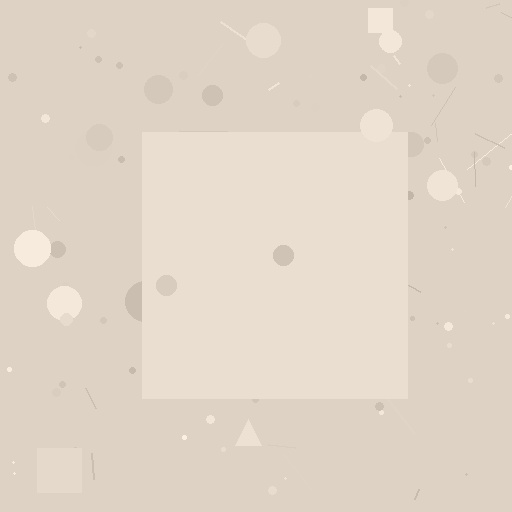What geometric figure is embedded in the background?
A square is embedded in the background.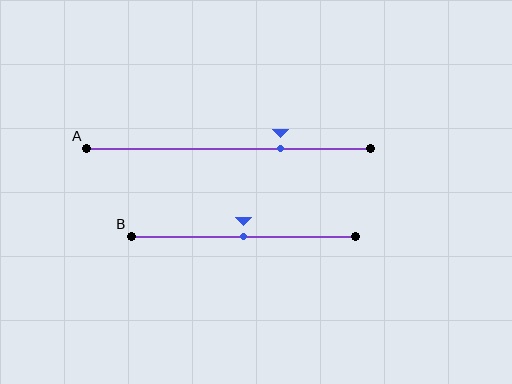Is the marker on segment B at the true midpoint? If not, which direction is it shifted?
Yes, the marker on segment B is at the true midpoint.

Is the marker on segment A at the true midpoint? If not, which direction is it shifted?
No, the marker on segment A is shifted to the right by about 18% of the segment length.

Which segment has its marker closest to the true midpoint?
Segment B has its marker closest to the true midpoint.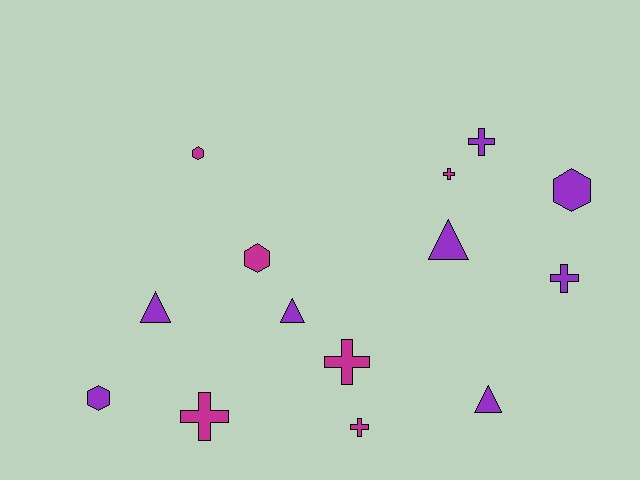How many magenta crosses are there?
There are 4 magenta crosses.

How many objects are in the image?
There are 14 objects.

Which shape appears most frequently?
Cross, with 6 objects.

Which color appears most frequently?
Purple, with 8 objects.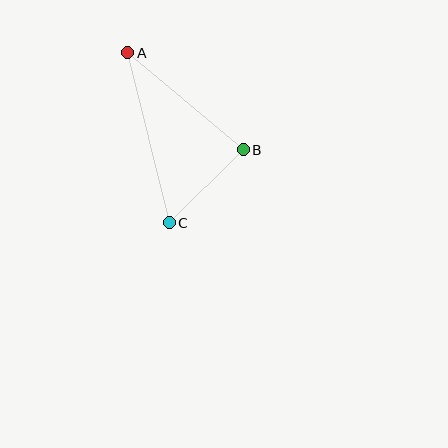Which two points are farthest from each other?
Points A and C are farthest from each other.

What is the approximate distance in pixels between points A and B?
The distance between A and B is approximately 151 pixels.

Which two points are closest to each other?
Points B and C are closest to each other.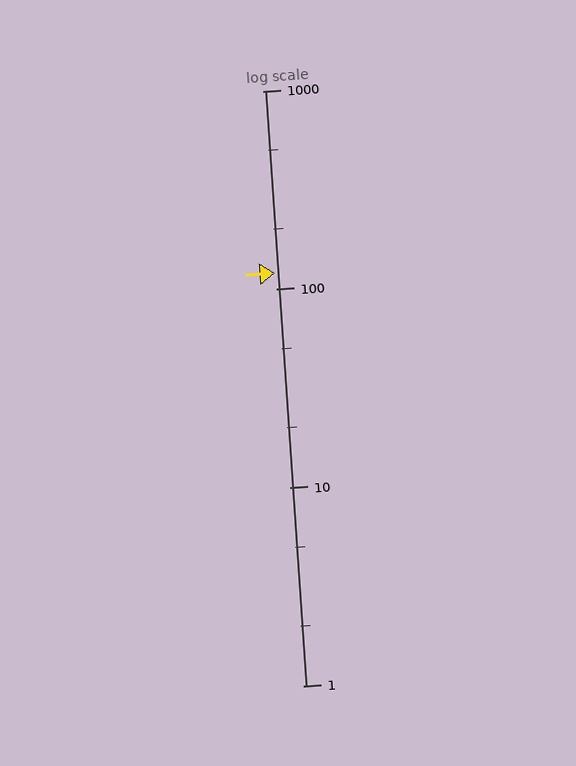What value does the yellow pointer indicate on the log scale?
The pointer indicates approximately 120.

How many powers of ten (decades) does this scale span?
The scale spans 3 decades, from 1 to 1000.